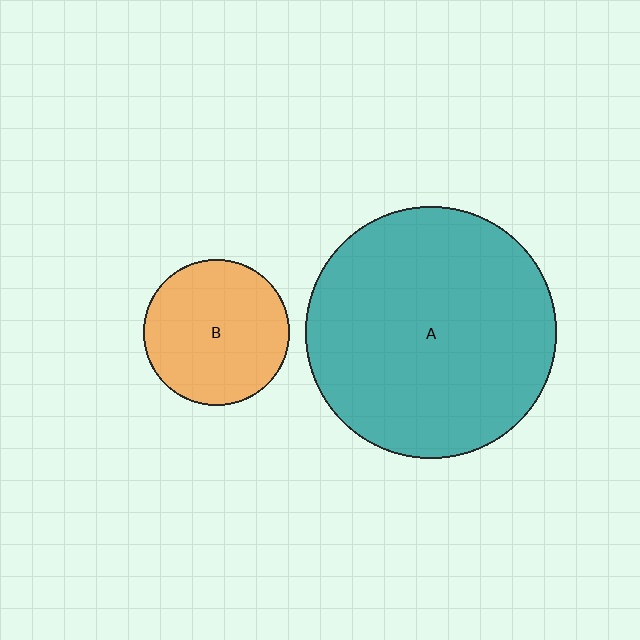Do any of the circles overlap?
No, none of the circles overlap.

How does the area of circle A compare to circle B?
Approximately 2.9 times.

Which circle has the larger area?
Circle A (teal).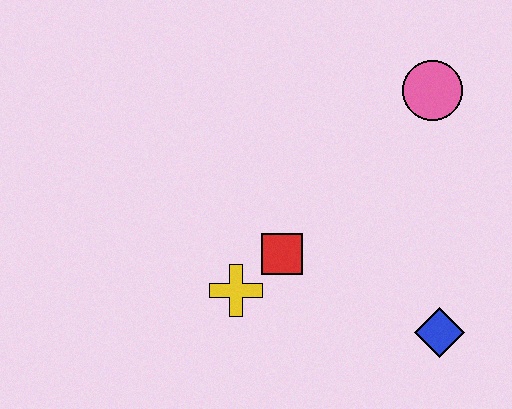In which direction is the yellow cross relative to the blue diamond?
The yellow cross is to the left of the blue diamond.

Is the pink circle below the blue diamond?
No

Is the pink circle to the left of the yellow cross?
No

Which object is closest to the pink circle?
The red square is closest to the pink circle.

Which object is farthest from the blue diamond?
The pink circle is farthest from the blue diamond.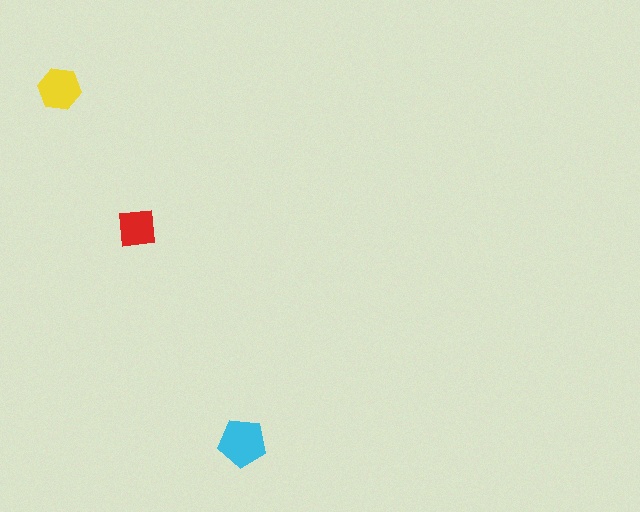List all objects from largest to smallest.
The cyan pentagon, the yellow hexagon, the red square.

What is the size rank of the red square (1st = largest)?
3rd.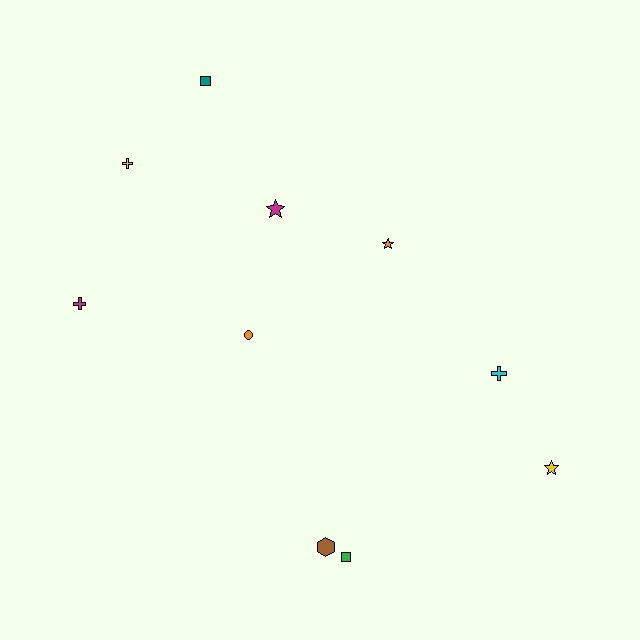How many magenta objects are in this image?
There are 2 magenta objects.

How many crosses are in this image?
There are 3 crosses.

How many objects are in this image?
There are 10 objects.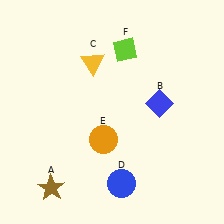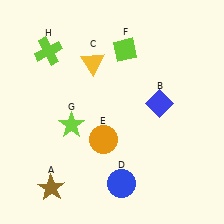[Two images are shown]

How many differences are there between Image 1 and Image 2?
There are 2 differences between the two images.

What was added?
A lime star (G), a lime cross (H) were added in Image 2.